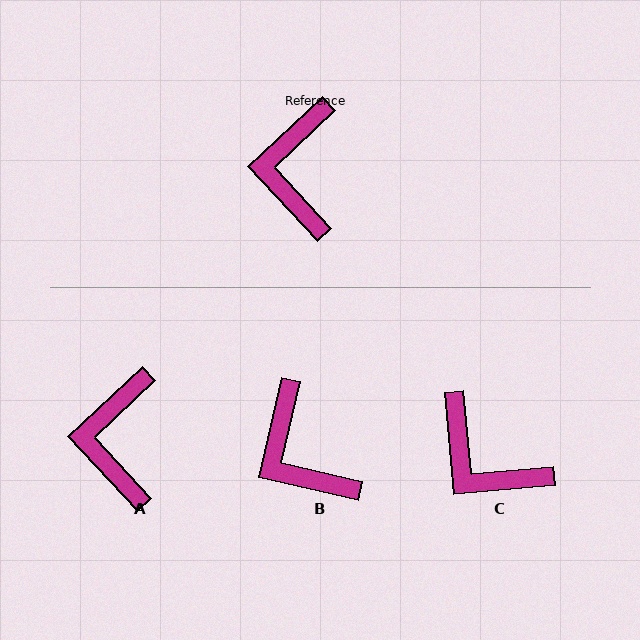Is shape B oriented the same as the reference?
No, it is off by about 34 degrees.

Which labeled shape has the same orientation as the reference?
A.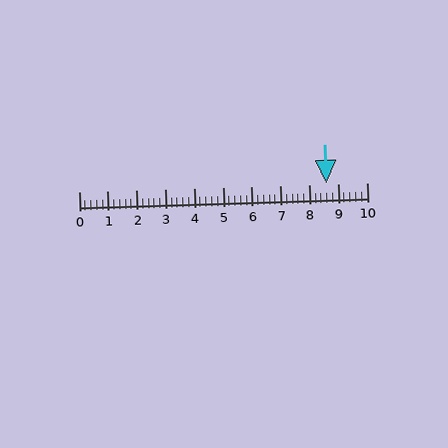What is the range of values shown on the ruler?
The ruler shows values from 0 to 10.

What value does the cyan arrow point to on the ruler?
The cyan arrow points to approximately 8.6.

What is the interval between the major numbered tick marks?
The major tick marks are spaced 1 units apart.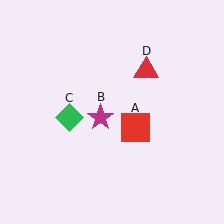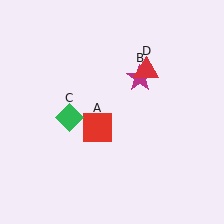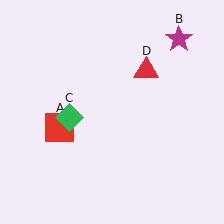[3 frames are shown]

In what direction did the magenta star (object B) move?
The magenta star (object B) moved up and to the right.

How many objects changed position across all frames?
2 objects changed position: red square (object A), magenta star (object B).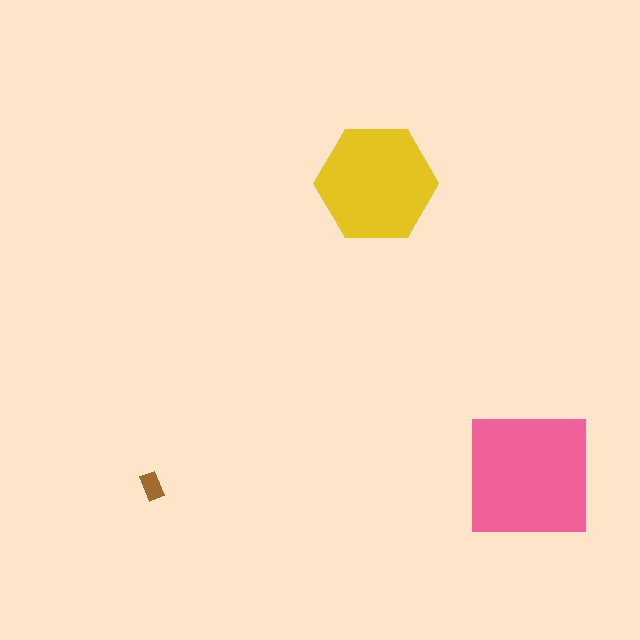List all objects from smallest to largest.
The brown rectangle, the yellow hexagon, the pink square.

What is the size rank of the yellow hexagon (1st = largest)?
2nd.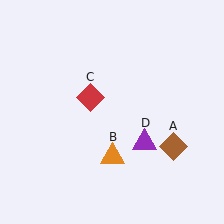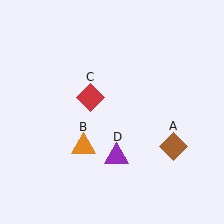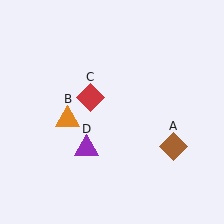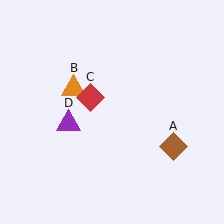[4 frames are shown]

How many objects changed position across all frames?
2 objects changed position: orange triangle (object B), purple triangle (object D).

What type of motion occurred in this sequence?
The orange triangle (object B), purple triangle (object D) rotated clockwise around the center of the scene.